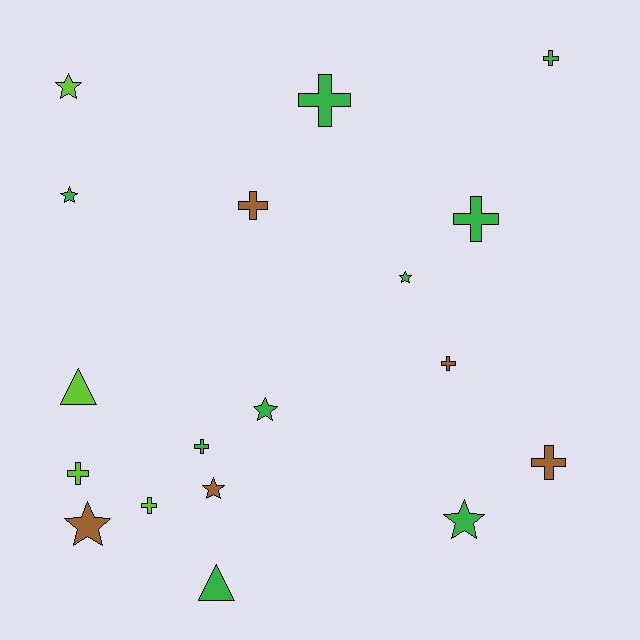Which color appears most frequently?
Green, with 9 objects.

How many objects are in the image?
There are 18 objects.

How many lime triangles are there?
There is 1 lime triangle.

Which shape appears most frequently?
Cross, with 9 objects.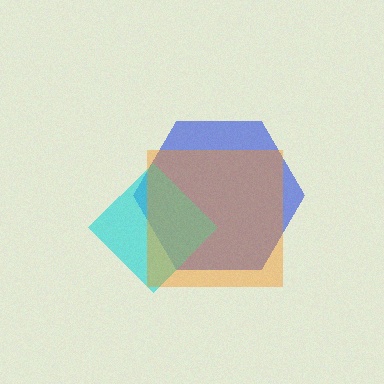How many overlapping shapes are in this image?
There are 3 overlapping shapes in the image.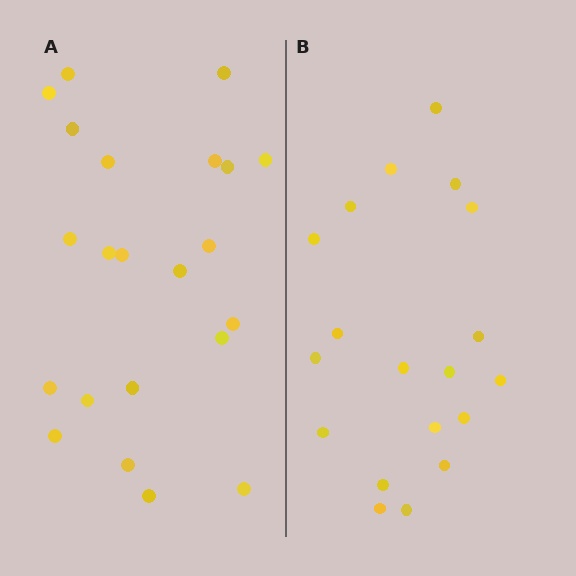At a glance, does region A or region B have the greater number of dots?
Region A (the left region) has more dots.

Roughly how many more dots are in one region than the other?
Region A has just a few more — roughly 2 or 3 more dots than region B.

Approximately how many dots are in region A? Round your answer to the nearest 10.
About 20 dots. (The exact count is 22, which rounds to 20.)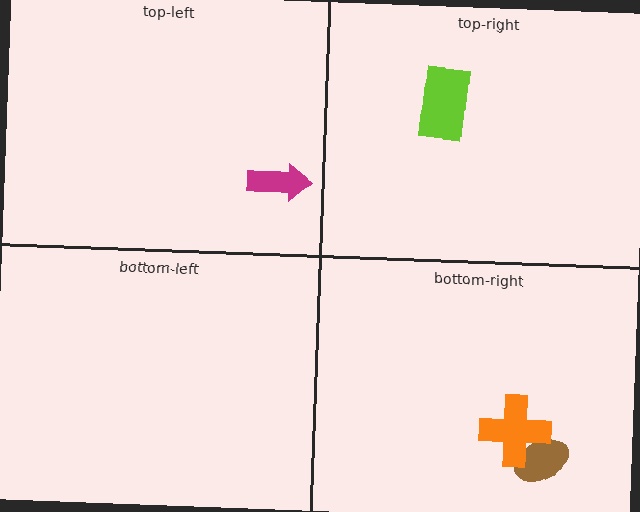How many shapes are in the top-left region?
1.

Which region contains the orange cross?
The bottom-right region.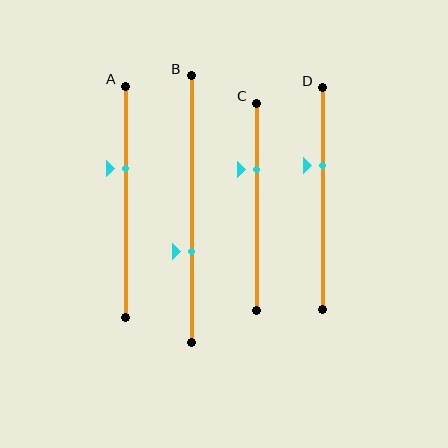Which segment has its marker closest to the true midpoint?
Segment A has its marker closest to the true midpoint.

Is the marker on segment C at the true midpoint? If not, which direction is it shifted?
No, the marker on segment C is shifted upward by about 18% of the segment length.